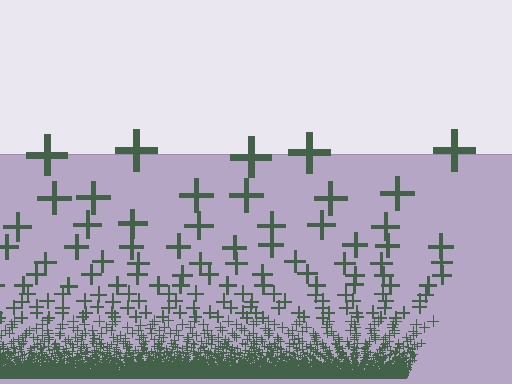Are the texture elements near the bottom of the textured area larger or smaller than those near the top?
Smaller. The gradient is inverted — elements near the bottom are smaller and denser.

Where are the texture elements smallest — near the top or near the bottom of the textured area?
Near the bottom.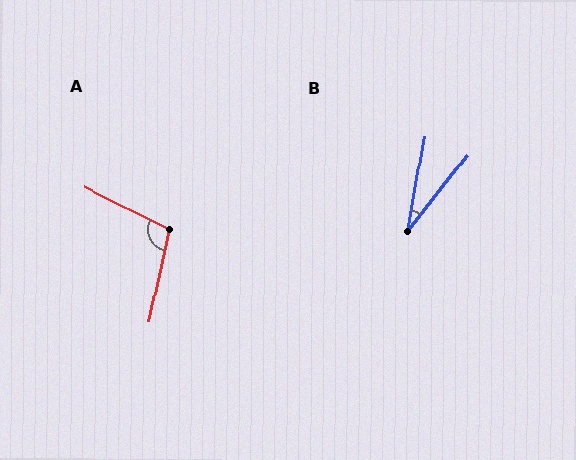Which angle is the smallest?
B, at approximately 29 degrees.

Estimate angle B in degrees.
Approximately 29 degrees.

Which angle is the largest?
A, at approximately 104 degrees.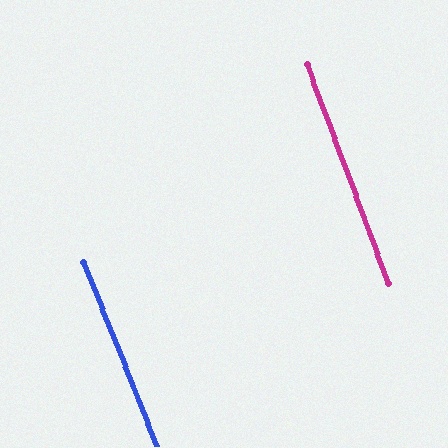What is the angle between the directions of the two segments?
Approximately 1 degree.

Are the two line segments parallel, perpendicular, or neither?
Parallel — their directions differ by only 1.5°.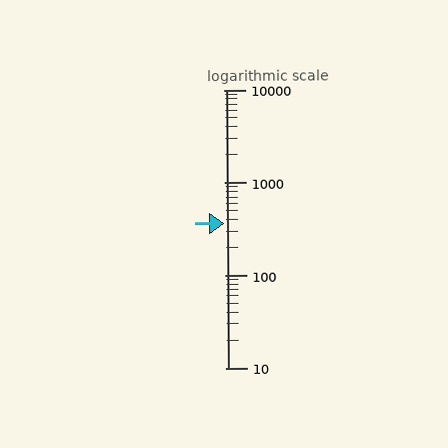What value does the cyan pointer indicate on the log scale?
The pointer indicates approximately 360.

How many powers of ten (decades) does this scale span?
The scale spans 3 decades, from 10 to 10000.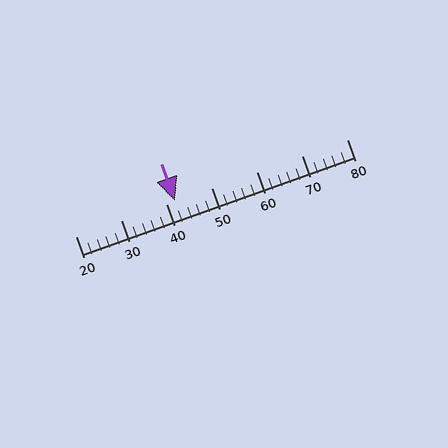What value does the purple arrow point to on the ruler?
The purple arrow points to approximately 42.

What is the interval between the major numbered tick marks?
The major tick marks are spaced 10 units apart.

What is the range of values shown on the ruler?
The ruler shows values from 20 to 80.